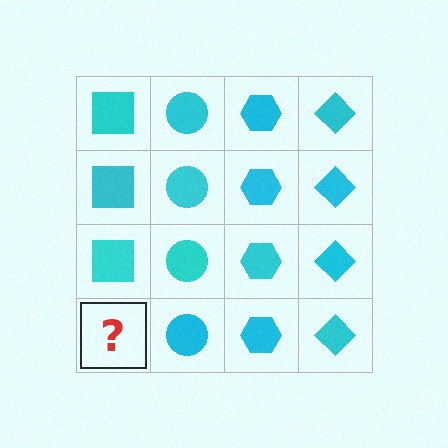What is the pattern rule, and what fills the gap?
The rule is that each column has a consistent shape. The gap should be filled with a cyan square.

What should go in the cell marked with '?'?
The missing cell should contain a cyan square.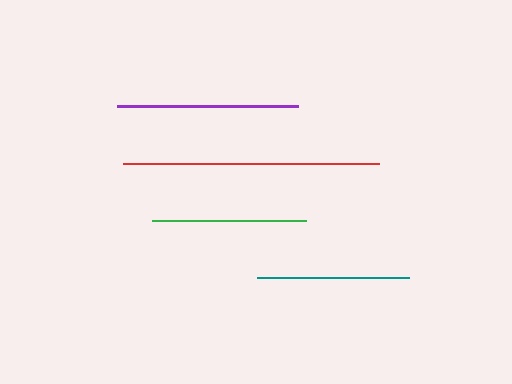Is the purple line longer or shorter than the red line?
The red line is longer than the purple line.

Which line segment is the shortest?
The teal line is the shortest at approximately 151 pixels.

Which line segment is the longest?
The red line is the longest at approximately 256 pixels.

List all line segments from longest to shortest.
From longest to shortest: red, purple, green, teal.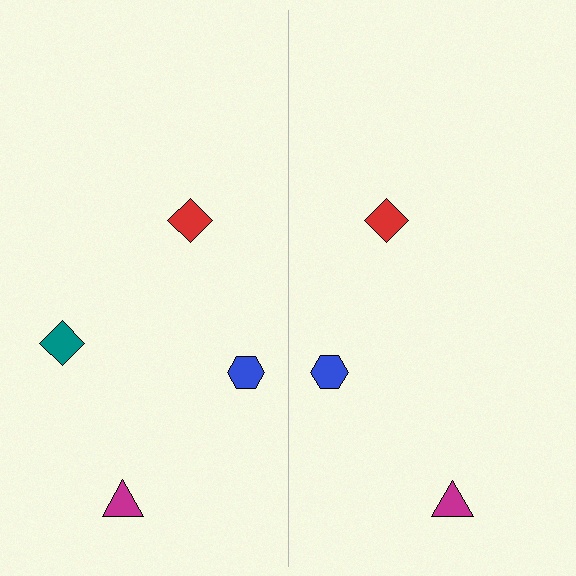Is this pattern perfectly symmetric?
No, the pattern is not perfectly symmetric. A teal diamond is missing from the right side.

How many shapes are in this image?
There are 7 shapes in this image.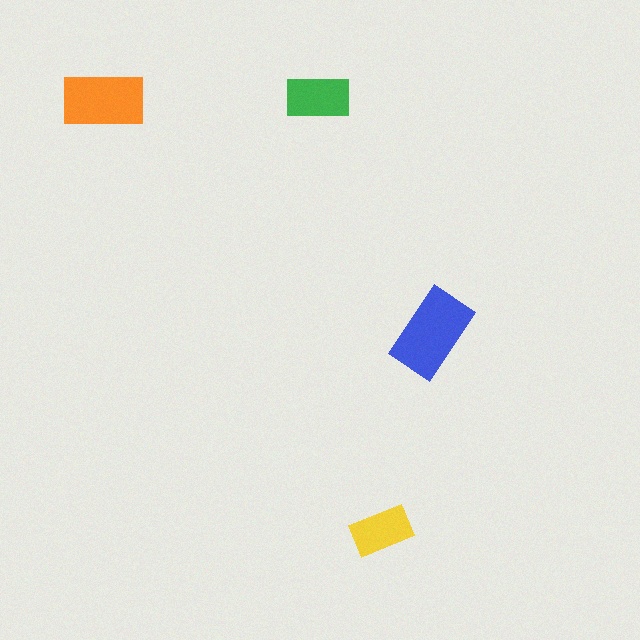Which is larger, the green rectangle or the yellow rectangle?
The green one.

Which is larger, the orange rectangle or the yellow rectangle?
The orange one.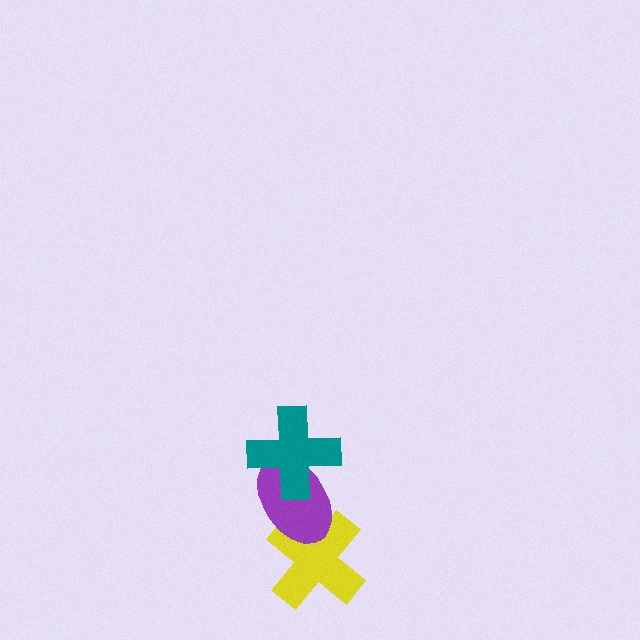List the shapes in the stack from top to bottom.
From top to bottom: the teal cross, the purple ellipse, the yellow cross.